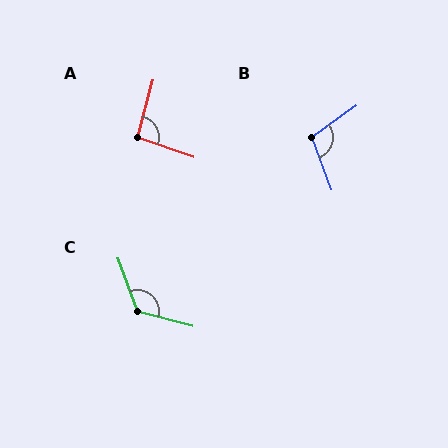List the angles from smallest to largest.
A (93°), B (105°), C (125°).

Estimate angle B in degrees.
Approximately 105 degrees.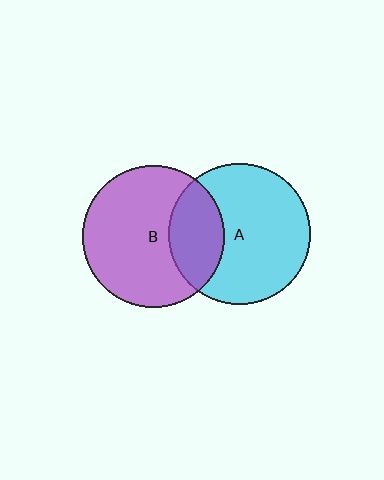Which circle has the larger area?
Circle B (purple).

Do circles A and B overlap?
Yes.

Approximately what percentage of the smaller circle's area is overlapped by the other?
Approximately 30%.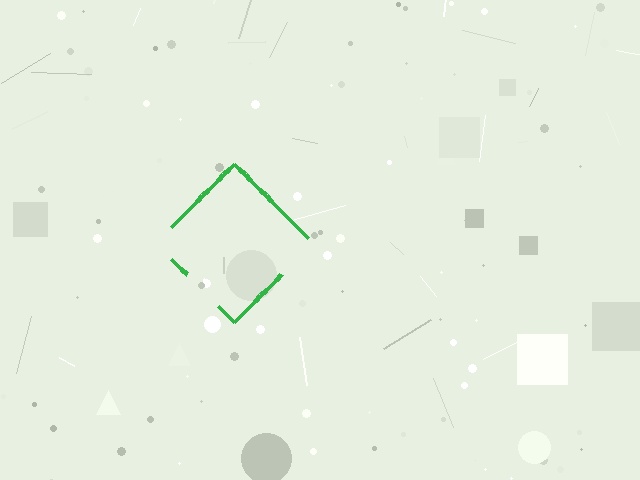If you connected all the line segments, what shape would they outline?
They would outline a diamond.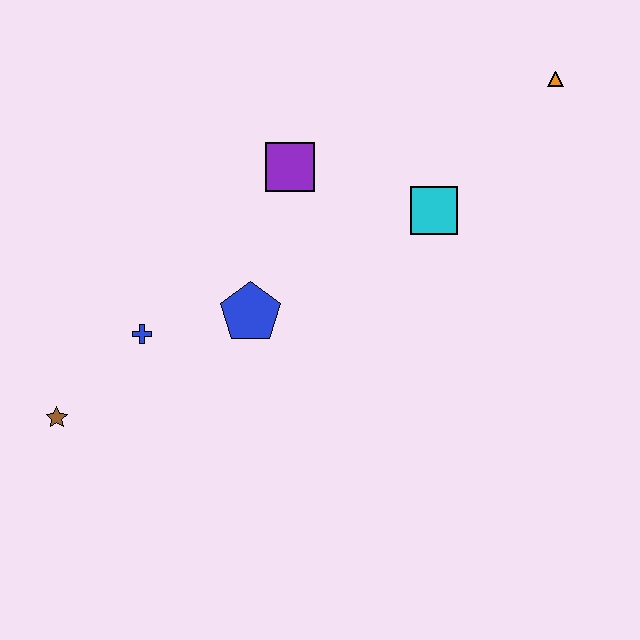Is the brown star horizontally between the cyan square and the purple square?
No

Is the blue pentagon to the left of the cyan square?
Yes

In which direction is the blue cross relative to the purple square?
The blue cross is below the purple square.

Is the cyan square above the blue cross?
Yes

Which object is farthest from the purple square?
The brown star is farthest from the purple square.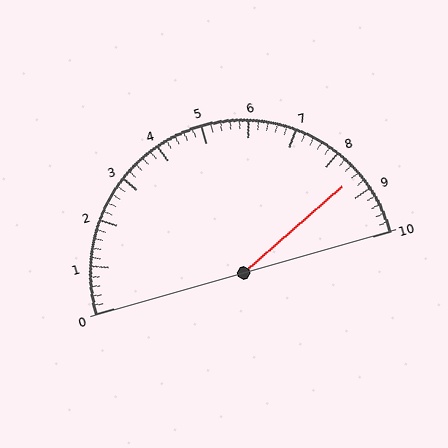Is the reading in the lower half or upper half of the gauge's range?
The reading is in the upper half of the range (0 to 10).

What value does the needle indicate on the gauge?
The needle indicates approximately 8.6.